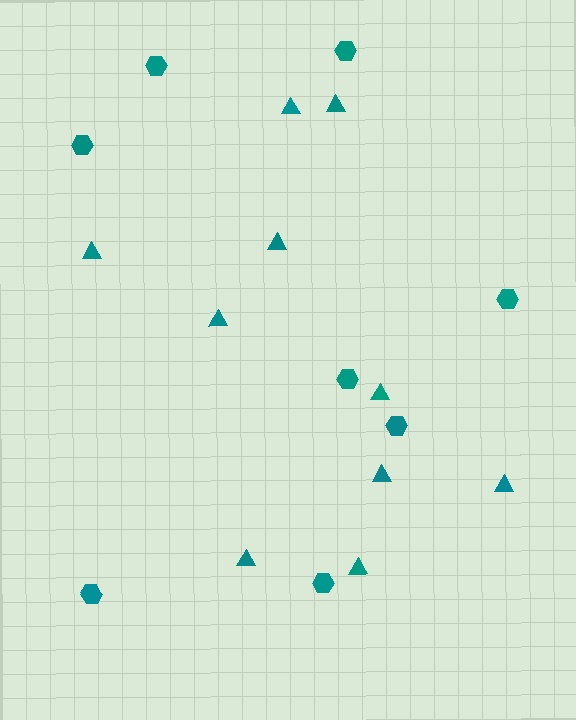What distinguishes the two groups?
There are 2 groups: one group of hexagons (8) and one group of triangles (10).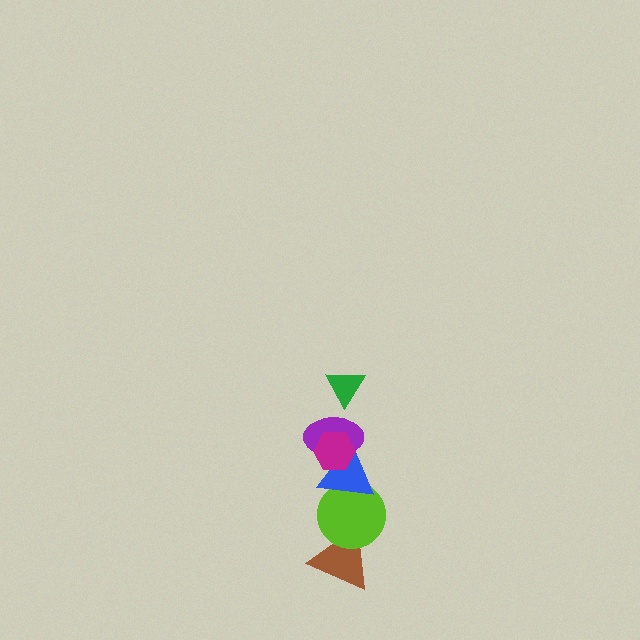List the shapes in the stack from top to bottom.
From top to bottom: the green triangle, the magenta hexagon, the purple ellipse, the blue triangle, the lime circle, the brown triangle.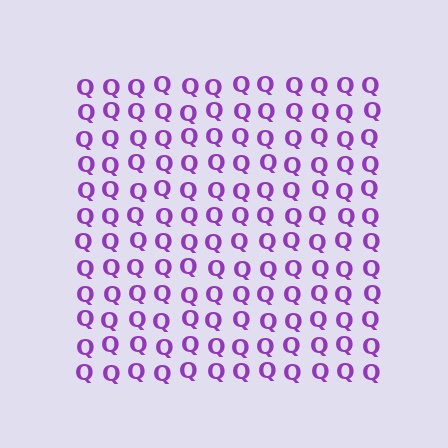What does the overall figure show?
The overall figure shows a square.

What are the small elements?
The small elements are letter Q's.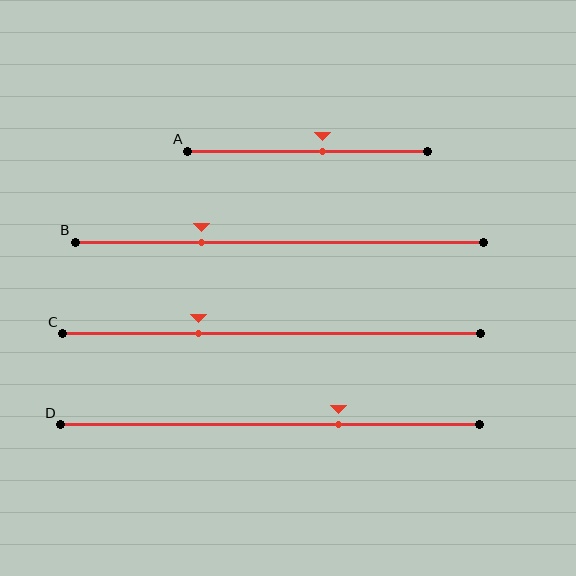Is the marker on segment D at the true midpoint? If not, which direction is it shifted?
No, the marker on segment D is shifted to the right by about 16% of the segment length.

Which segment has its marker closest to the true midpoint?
Segment A has its marker closest to the true midpoint.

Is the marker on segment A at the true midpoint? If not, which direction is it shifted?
No, the marker on segment A is shifted to the right by about 6% of the segment length.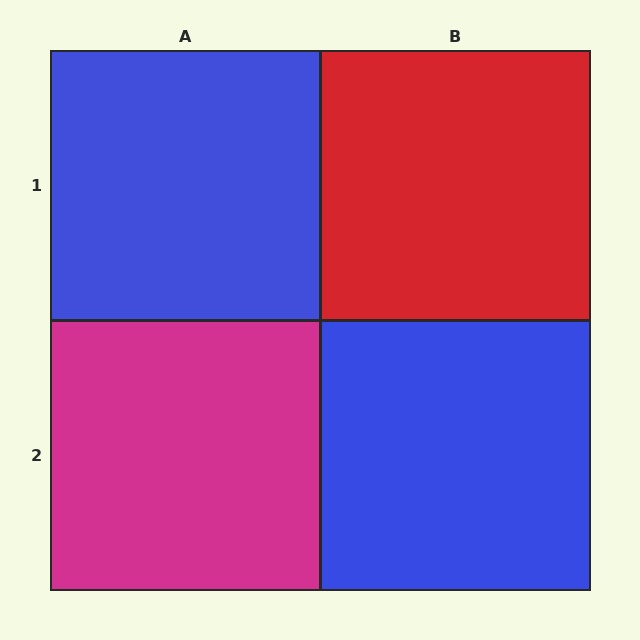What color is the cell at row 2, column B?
Blue.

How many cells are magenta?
1 cell is magenta.